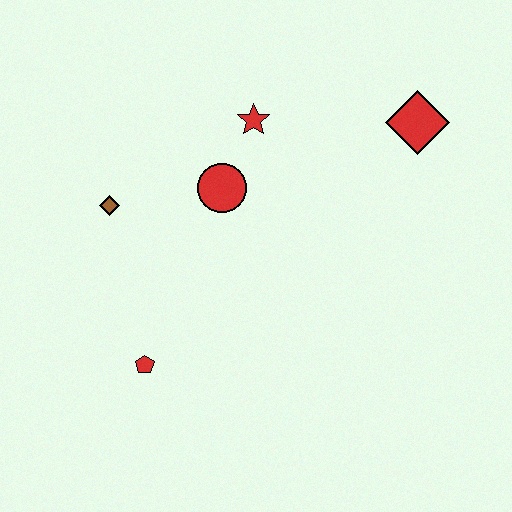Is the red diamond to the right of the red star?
Yes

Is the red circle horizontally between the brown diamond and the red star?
Yes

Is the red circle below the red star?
Yes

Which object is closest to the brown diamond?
The red circle is closest to the brown diamond.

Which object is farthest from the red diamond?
The red pentagon is farthest from the red diamond.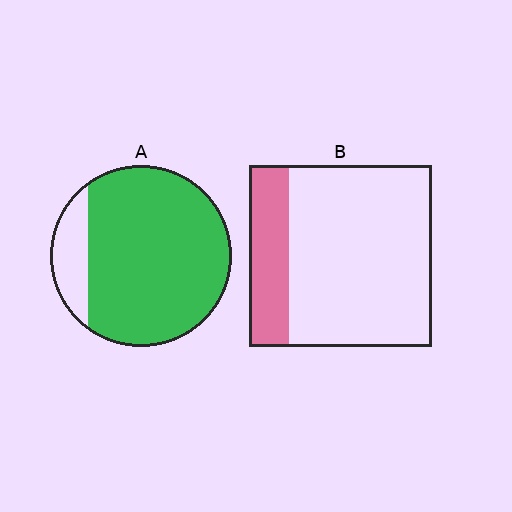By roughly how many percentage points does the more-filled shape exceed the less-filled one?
By roughly 65 percentage points (A over B).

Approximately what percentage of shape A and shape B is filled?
A is approximately 85% and B is approximately 20%.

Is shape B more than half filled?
No.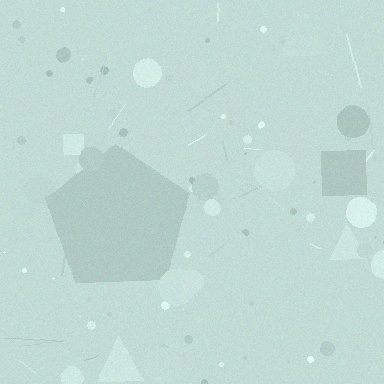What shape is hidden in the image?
A pentagon is hidden in the image.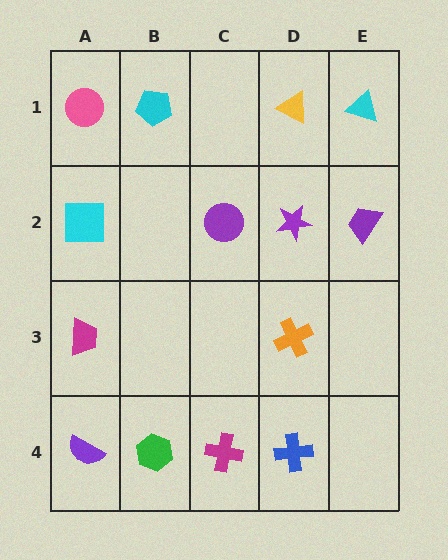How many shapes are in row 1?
4 shapes.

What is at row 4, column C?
A magenta cross.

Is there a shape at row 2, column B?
No, that cell is empty.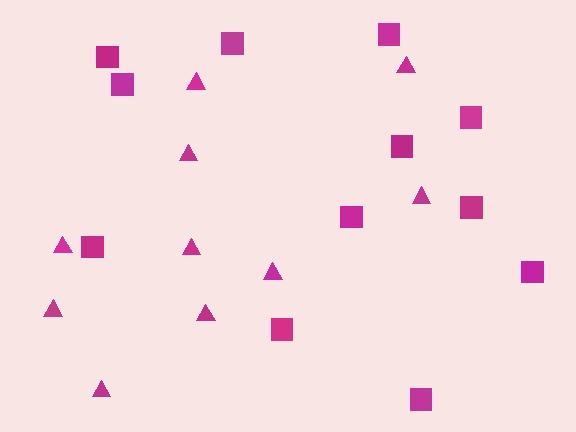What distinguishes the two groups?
There are 2 groups: one group of squares (12) and one group of triangles (10).